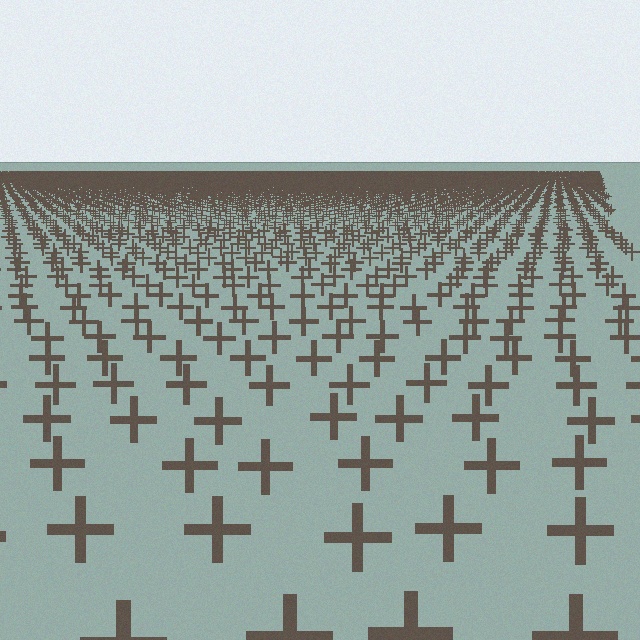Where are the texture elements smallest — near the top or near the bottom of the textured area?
Near the top.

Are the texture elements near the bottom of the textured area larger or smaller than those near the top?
Larger. Near the bottom, elements are closer to the viewer and appear at a bigger on-screen size.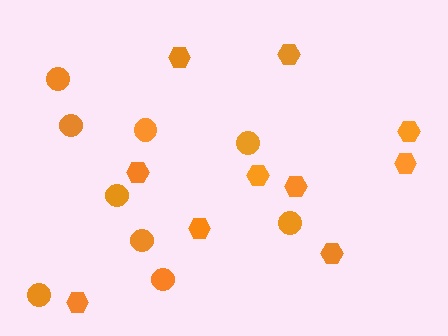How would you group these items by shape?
There are 2 groups: one group of circles (9) and one group of hexagons (10).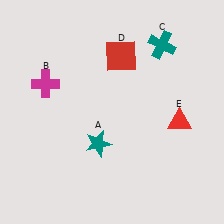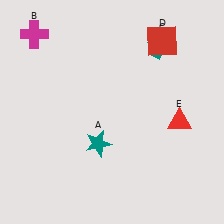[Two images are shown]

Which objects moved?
The objects that moved are: the magenta cross (B), the red square (D).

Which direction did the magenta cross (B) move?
The magenta cross (B) moved up.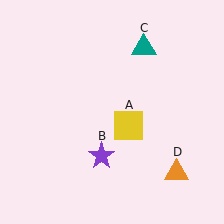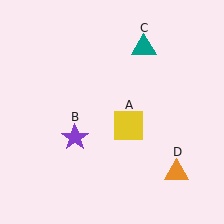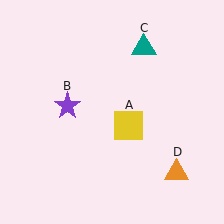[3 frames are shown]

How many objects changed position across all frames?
1 object changed position: purple star (object B).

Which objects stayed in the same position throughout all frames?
Yellow square (object A) and teal triangle (object C) and orange triangle (object D) remained stationary.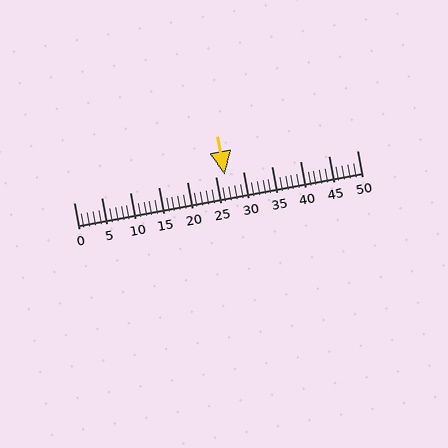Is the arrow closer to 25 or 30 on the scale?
The arrow is closer to 25.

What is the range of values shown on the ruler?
The ruler shows values from 0 to 50.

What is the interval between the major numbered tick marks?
The major tick marks are spaced 5 units apart.